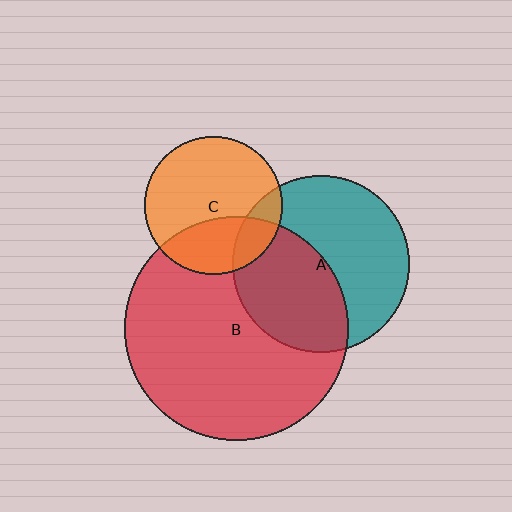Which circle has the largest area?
Circle B (red).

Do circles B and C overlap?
Yes.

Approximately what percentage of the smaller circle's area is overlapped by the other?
Approximately 30%.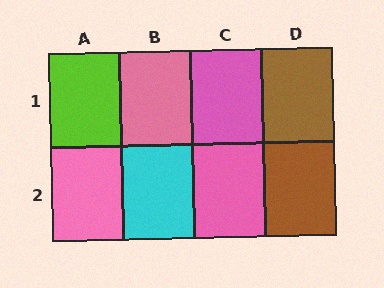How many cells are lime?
1 cell is lime.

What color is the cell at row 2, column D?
Brown.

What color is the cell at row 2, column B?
Cyan.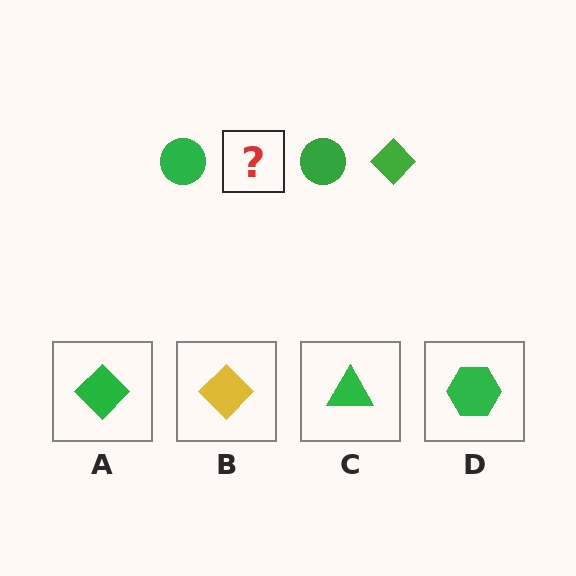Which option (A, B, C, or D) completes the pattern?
A.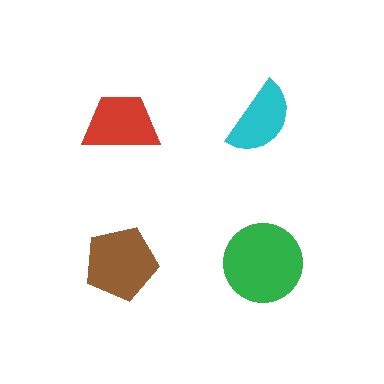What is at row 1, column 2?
A cyan semicircle.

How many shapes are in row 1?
2 shapes.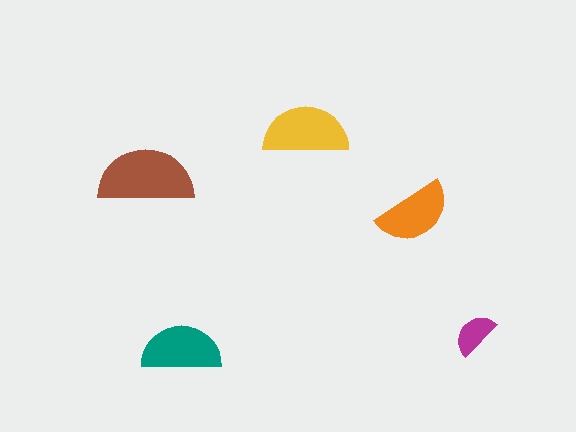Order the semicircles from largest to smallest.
the brown one, the yellow one, the teal one, the orange one, the magenta one.